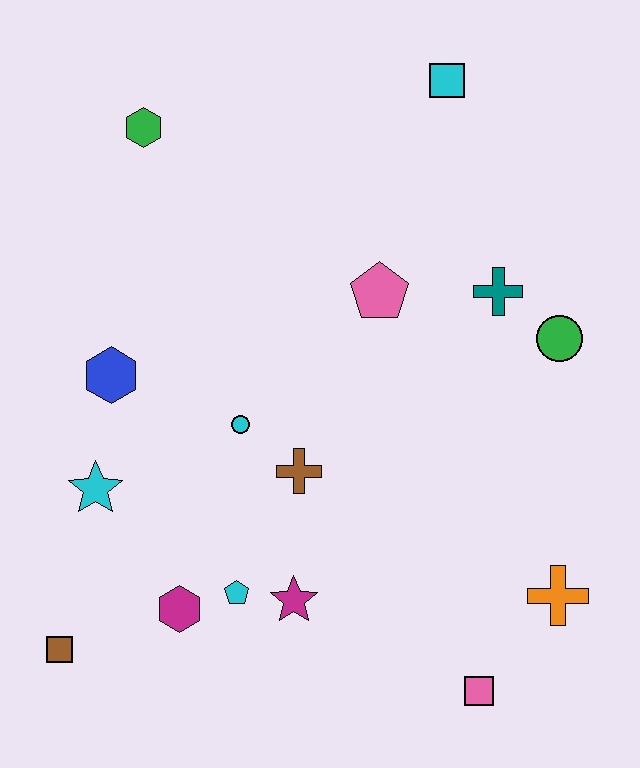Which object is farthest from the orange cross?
The green hexagon is farthest from the orange cross.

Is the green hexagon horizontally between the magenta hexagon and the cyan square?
No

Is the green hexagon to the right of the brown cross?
No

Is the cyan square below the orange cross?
No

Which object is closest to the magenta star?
The cyan pentagon is closest to the magenta star.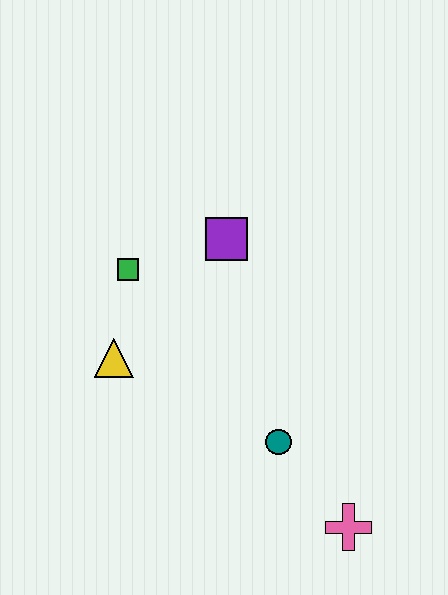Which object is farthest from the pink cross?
The green square is farthest from the pink cross.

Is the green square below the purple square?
Yes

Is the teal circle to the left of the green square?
No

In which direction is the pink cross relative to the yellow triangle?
The pink cross is to the right of the yellow triangle.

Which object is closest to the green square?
The yellow triangle is closest to the green square.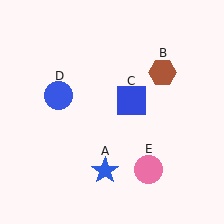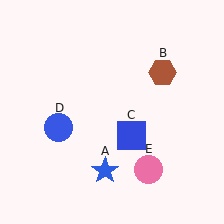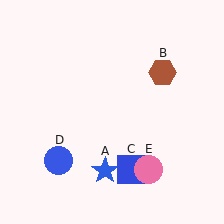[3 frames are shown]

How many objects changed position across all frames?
2 objects changed position: blue square (object C), blue circle (object D).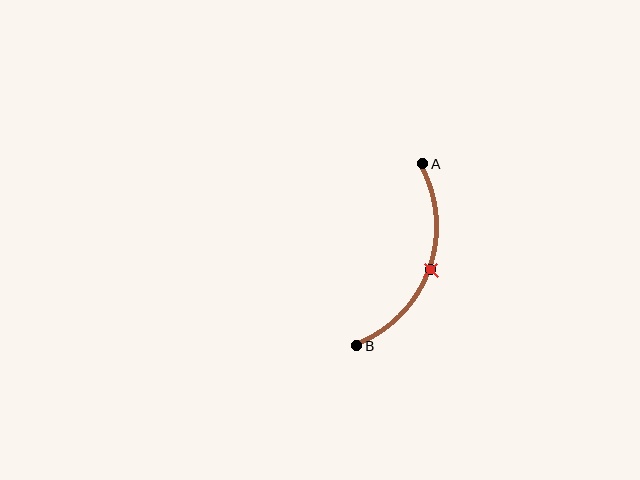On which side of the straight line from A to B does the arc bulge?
The arc bulges to the right of the straight line connecting A and B.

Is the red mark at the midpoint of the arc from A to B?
Yes. The red mark lies on the arc at equal arc-length from both A and B — it is the arc midpoint.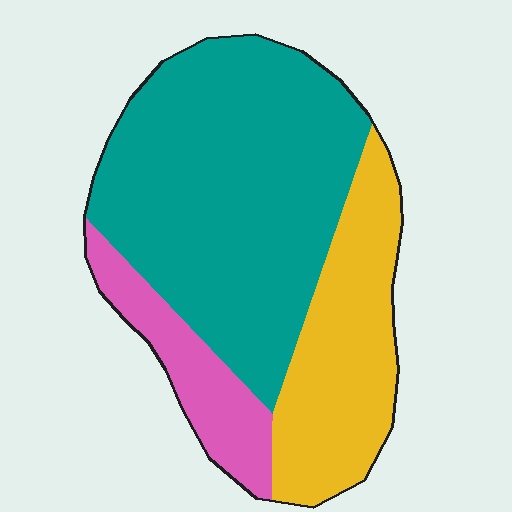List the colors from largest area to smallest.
From largest to smallest: teal, yellow, pink.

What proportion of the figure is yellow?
Yellow covers around 25% of the figure.